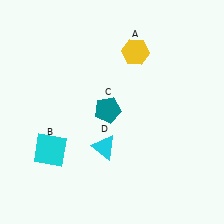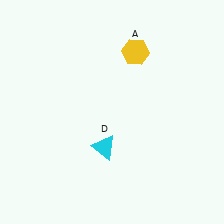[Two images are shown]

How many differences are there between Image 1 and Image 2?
There are 2 differences between the two images.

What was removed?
The teal pentagon (C), the cyan square (B) were removed in Image 2.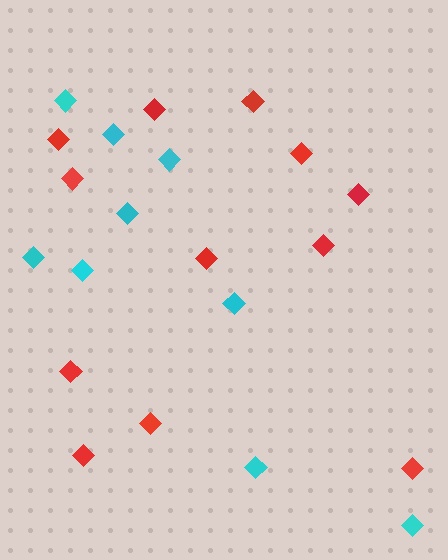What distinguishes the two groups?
There are 2 groups: one group of red diamonds (12) and one group of cyan diamonds (9).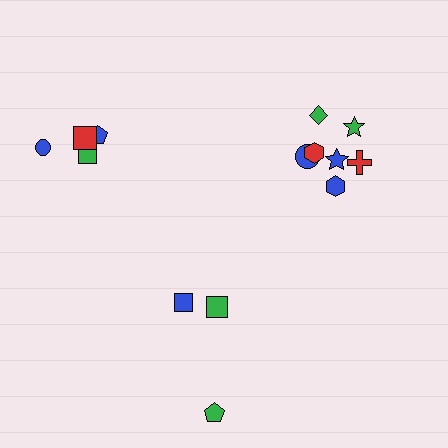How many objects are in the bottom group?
There are 3 objects.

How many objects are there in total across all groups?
There are 14 objects.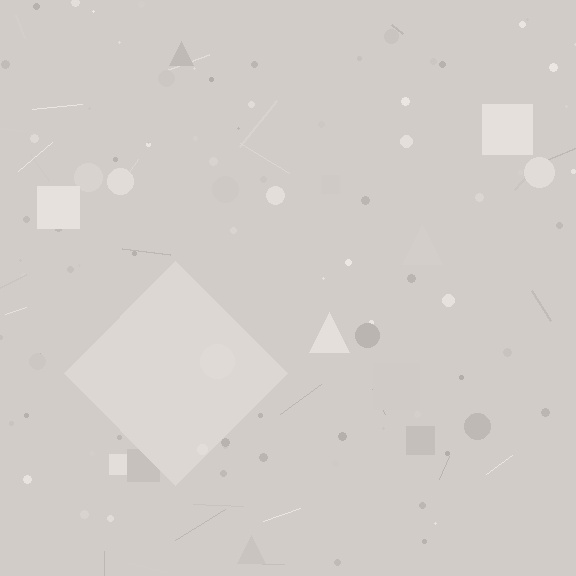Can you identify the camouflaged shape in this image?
The camouflaged shape is a diamond.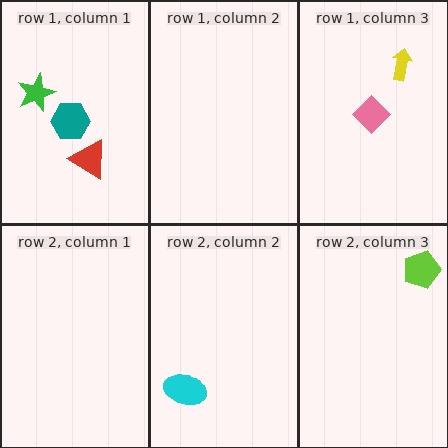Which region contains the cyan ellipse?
The row 2, column 2 region.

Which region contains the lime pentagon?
The row 2, column 3 region.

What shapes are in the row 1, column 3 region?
The yellow arrow, the pink diamond.